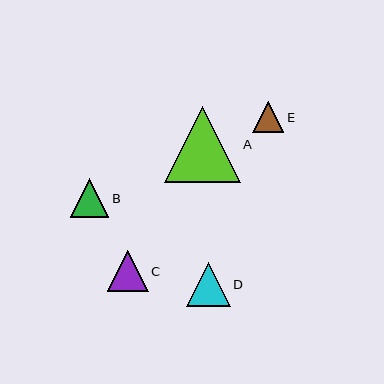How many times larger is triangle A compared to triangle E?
Triangle A is approximately 2.5 times the size of triangle E.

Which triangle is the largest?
Triangle A is the largest with a size of approximately 76 pixels.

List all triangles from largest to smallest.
From largest to smallest: A, D, C, B, E.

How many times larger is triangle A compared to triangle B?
Triangle A is approximately 2.0 times the size of triangle B.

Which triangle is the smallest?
Triangle E is the smallest with a size of approximately 31 pixels.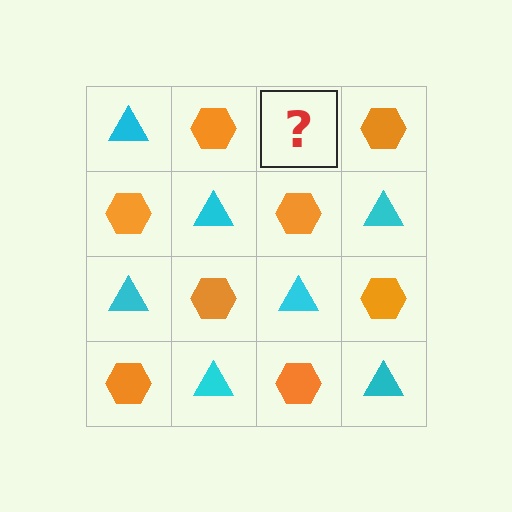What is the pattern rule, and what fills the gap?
The rule is that it alternates cyan triangle and orange hexagon in a checkerboard pattern. The gap should be filled with a cyan triangle.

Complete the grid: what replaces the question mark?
The question mark should be replaced with a cyan triangle.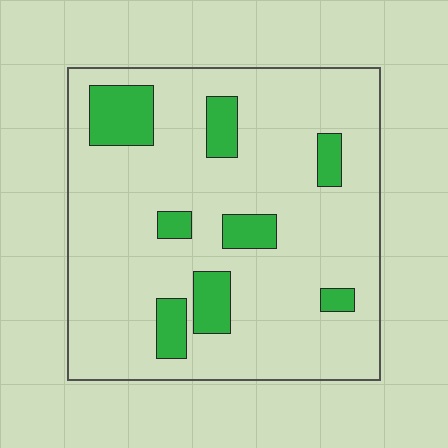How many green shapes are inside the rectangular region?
8.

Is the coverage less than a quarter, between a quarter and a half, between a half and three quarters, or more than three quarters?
Less than a quarter.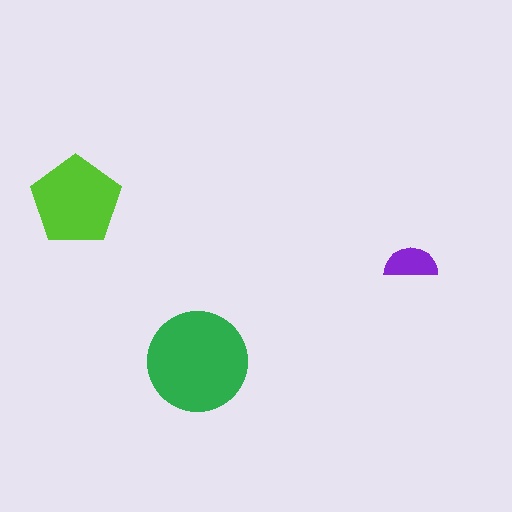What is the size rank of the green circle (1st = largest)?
1st.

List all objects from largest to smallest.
The green circle, the lime pentagon, the purple semicircle.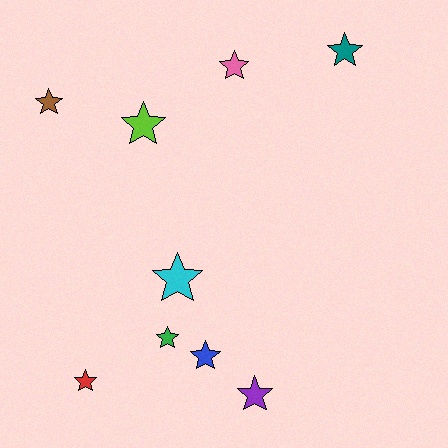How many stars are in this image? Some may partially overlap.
There are 9 stars.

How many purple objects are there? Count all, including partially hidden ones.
There is 1 purple object.